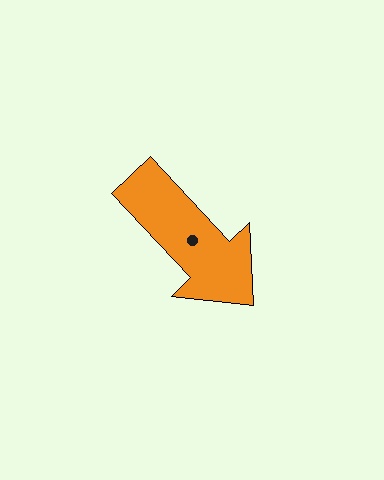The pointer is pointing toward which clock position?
Roughly 5 o'clock.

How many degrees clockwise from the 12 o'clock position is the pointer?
Approximately 137 degrees.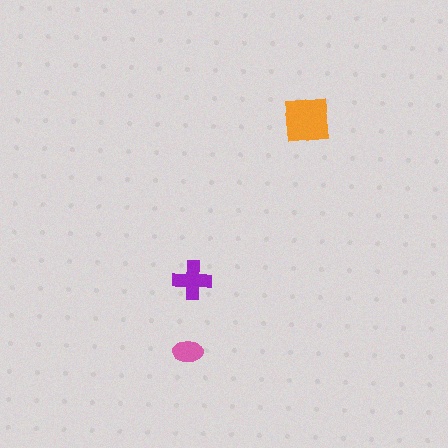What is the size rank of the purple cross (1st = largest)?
2nd.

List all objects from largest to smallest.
The orange square, the purple cross, the pink ellipse.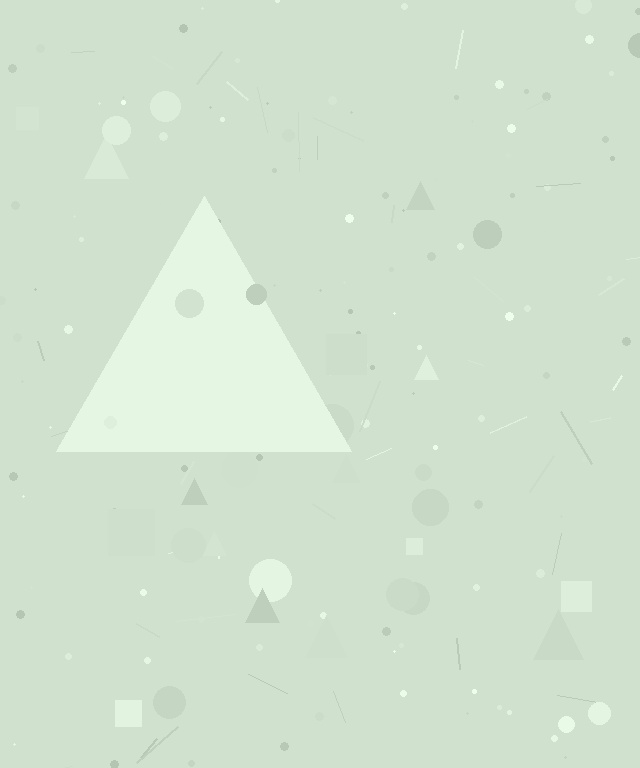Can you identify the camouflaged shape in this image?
The camouflaged shape is a triangle.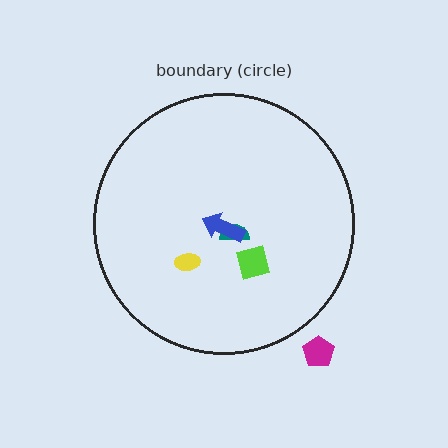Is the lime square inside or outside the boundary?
Inside.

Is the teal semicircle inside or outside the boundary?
Inside.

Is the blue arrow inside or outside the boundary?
Inside.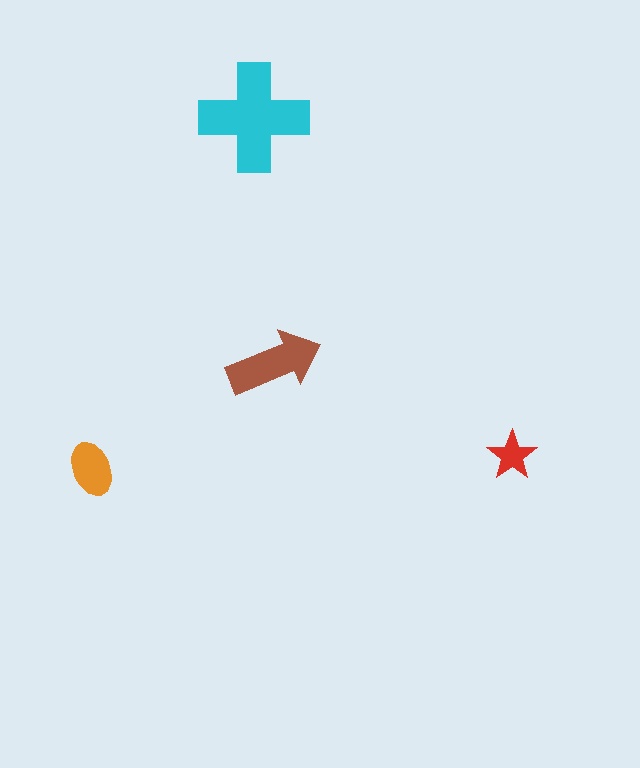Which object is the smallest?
The red star.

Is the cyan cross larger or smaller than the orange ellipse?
Larger.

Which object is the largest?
The cyan cross.